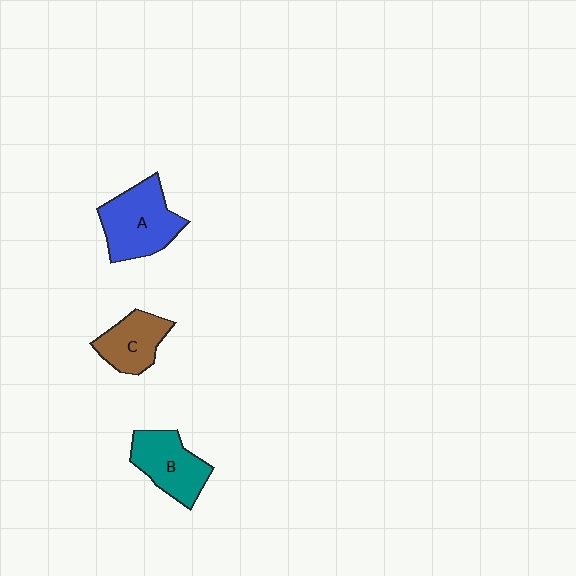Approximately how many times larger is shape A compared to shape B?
Approximately 1.2 times.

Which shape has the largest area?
Shape A (blue).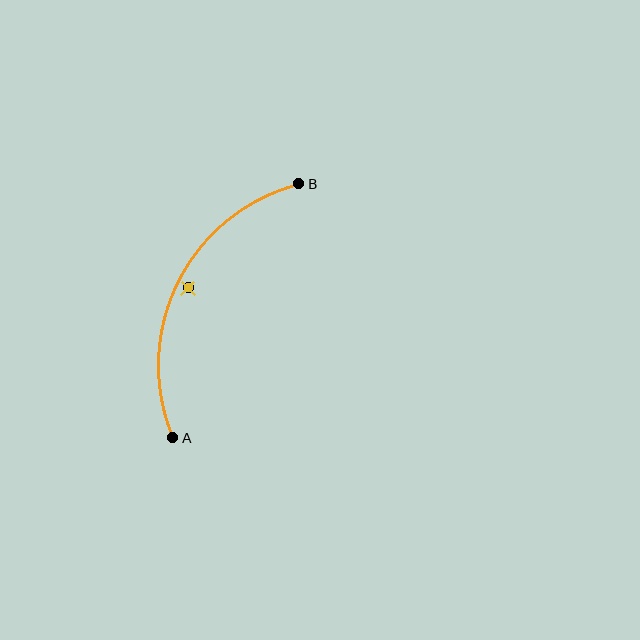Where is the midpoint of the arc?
The arc midpoint is the point on the curve farthest from the straight line joining A and B. It sits to the left of that line.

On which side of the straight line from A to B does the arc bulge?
The arc bulges to the left of the straight line connecting A and B.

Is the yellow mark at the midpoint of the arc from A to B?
No — the yellow mark does not lie on the arc at all. It sits slightly inside the curve.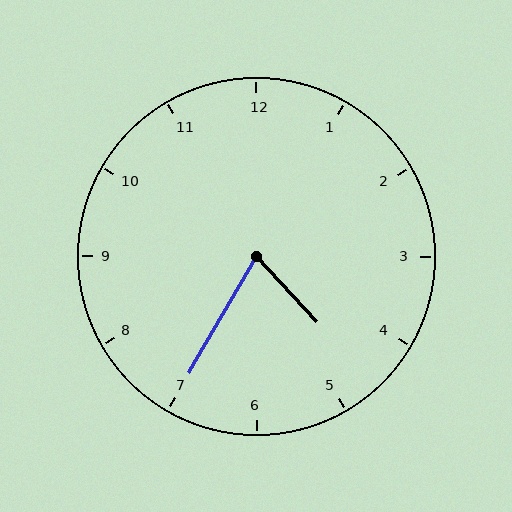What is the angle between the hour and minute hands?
Approximately 72 degrees.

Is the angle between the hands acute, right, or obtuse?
It is acute.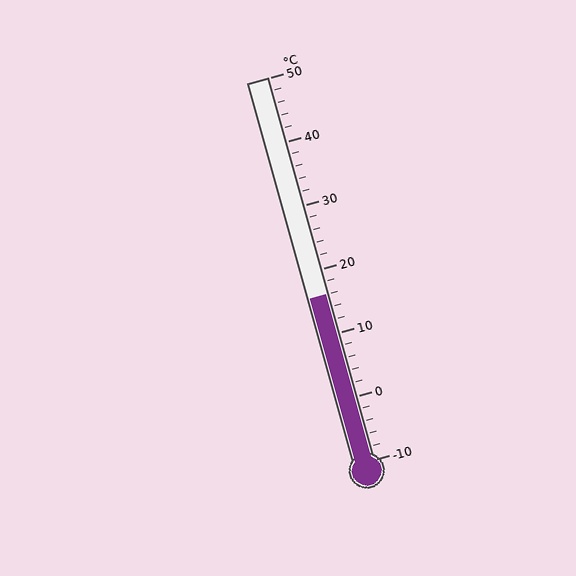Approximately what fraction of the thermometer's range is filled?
The thermometer is filled to approximately 45% of its range.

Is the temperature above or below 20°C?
The temperature is below 20°C.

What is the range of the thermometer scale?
The thermometer scale ranges from -10°C to 50°C.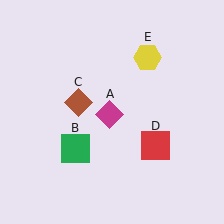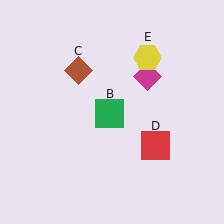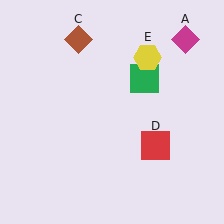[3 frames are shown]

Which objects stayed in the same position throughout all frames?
Red square (object D) and yellow hexagon (object E) remained stationary.